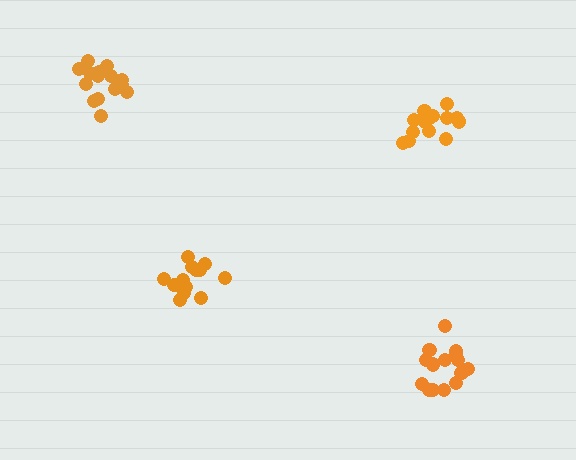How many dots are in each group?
Group 1: 15 dots, Group 2: 14 dots, Group 3: 16 dots, Group 4: 15 dots (60 total).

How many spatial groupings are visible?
There are 4 spatial groupings.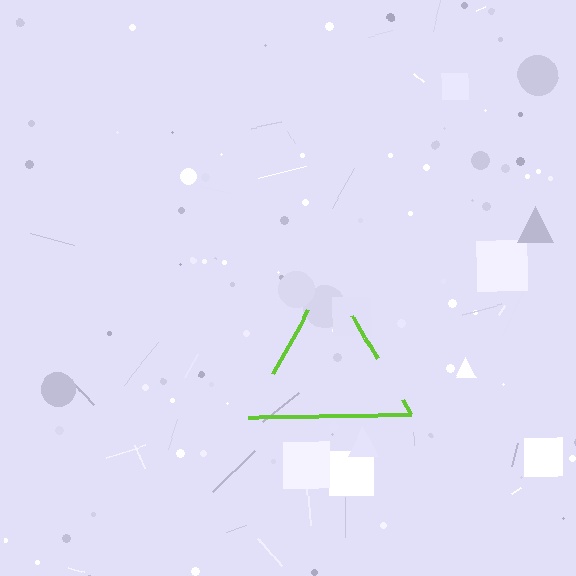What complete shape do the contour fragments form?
The contour fragments form a triangle.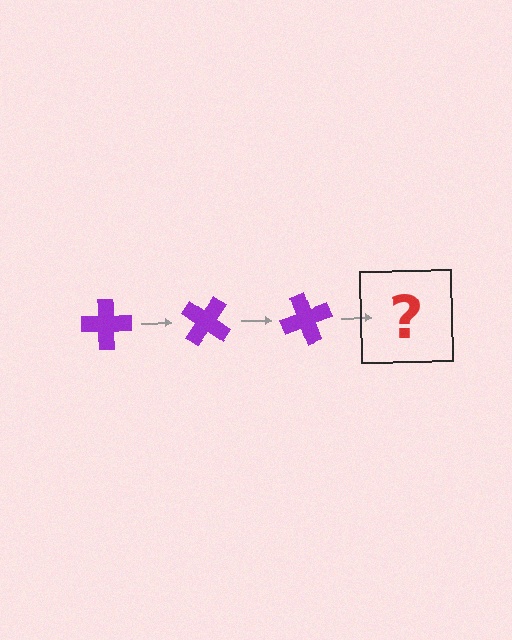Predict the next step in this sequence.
The next step is a purple cross rotated 105 degrees.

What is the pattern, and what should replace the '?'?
The pattern is that the cross rotates 35 degrees each step. The '?' should be a purple cross rotated 105 degrees.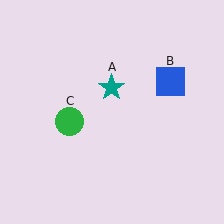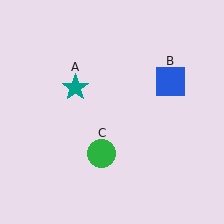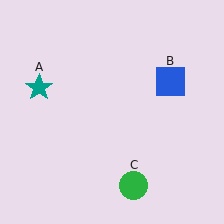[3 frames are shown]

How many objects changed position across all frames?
2 objects changed position: teal star (object A), green circle (object C).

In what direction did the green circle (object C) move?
The green circle (object C) moved down and to the right.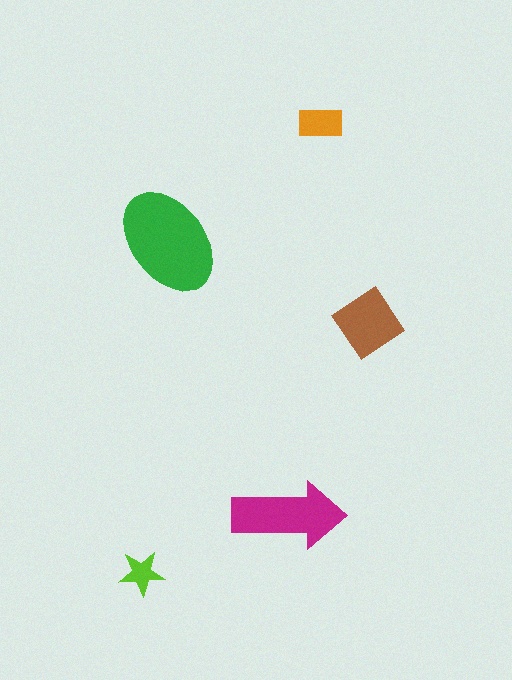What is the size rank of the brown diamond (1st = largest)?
3rd.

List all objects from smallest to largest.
The lime star, the orange rectangle, the brown diamond, the magenta arrow, the green ellipse.